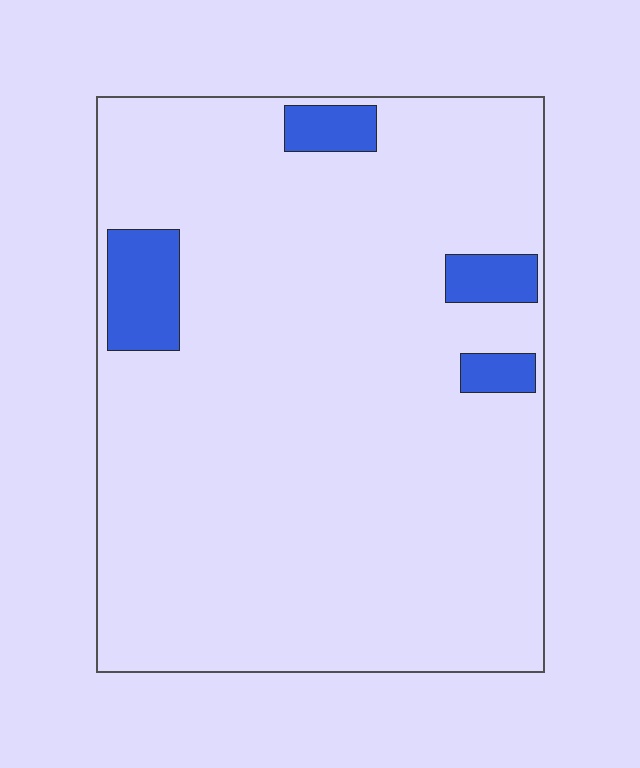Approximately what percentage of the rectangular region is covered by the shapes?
Approximately 10%.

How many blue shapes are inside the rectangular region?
4.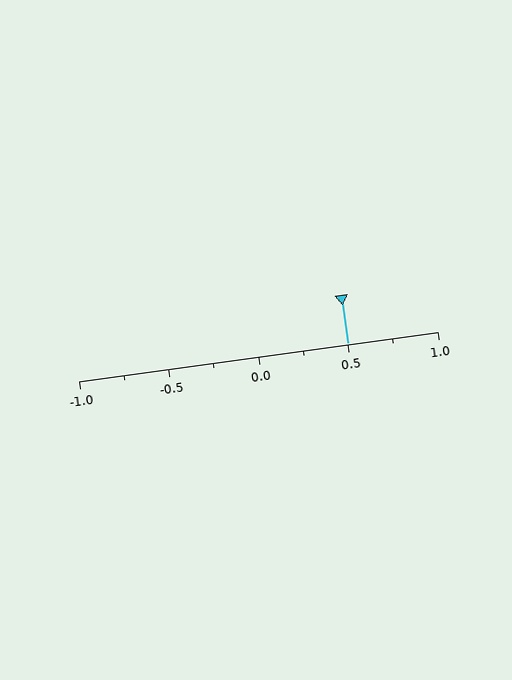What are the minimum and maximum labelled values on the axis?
The axis runs from -1.0 to 1.0.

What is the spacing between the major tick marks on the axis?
The major ticks are spaced 0.5 apart.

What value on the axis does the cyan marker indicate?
The marker indicates approximately 0.5.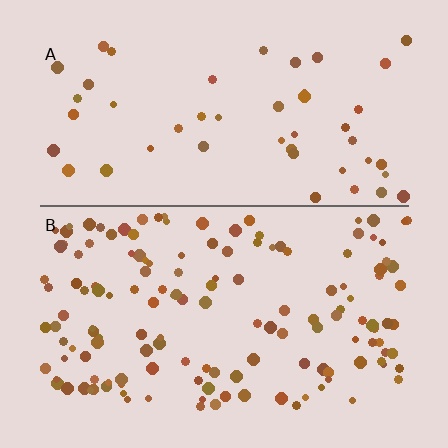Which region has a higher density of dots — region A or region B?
B (the bottom).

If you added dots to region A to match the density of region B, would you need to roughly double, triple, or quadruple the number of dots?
Approximately triple.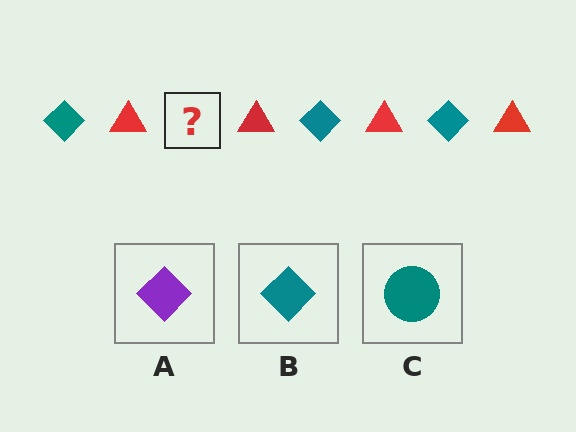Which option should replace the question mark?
Option B.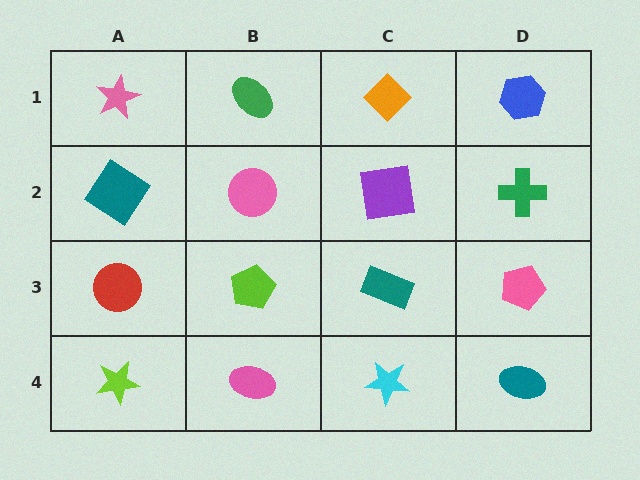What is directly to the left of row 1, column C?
A green ellipse.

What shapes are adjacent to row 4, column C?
A teal rectangle (row 3, column C), a pink ellipse (row 4, column B), a teal ellipse (row 4, column D).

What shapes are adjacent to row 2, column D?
A blue hexagon (row 1, column D), a pink pentagon (row 3, column D), a purple square (row 2, column C).